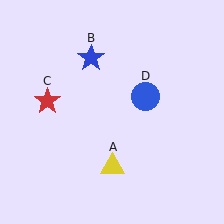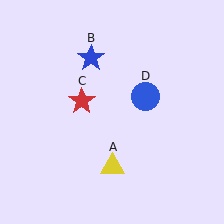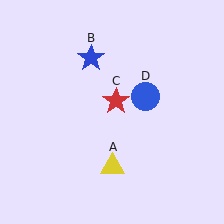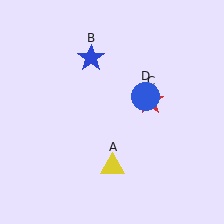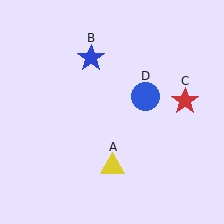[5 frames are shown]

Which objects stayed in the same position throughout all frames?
Yellow triangle (object A) and blue star (object B) and blue circle (object D) remained stationary.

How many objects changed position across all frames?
1 object changed position: red star (object C).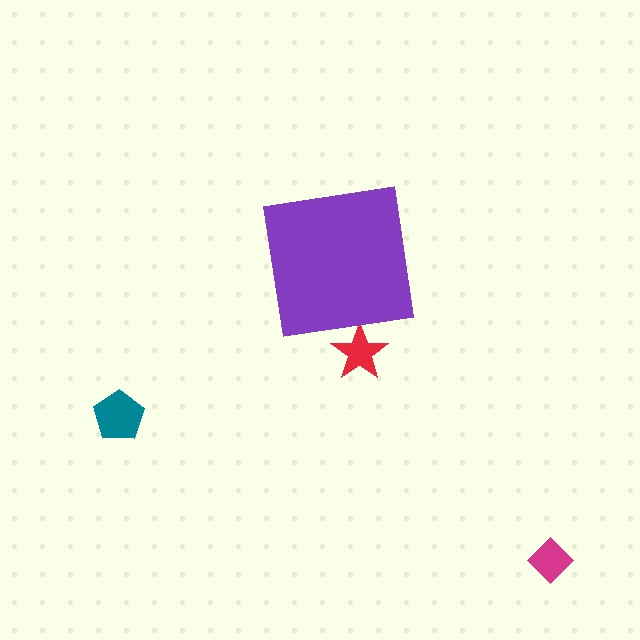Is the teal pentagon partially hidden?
No, the teal pentagon is fully visible.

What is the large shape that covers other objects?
A purple square.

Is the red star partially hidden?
Yes, the red star is partially hidden behind the purple square.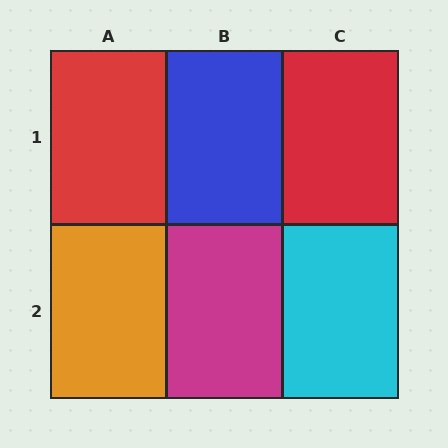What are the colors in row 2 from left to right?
Orange, magenta, cyan.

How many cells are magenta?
1 cell is magenta.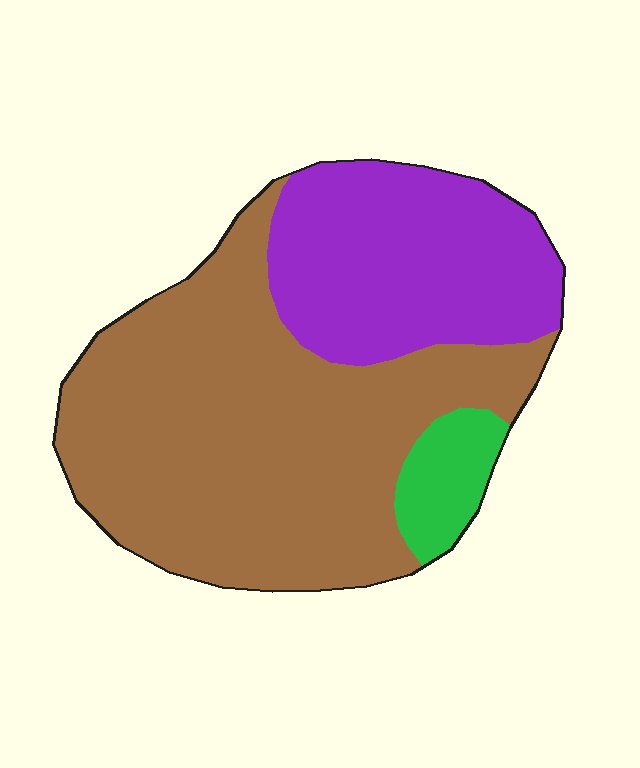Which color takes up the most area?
Brown, at roughly 60%.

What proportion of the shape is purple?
Purple covers roughly 30% of the shape.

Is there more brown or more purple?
Brown.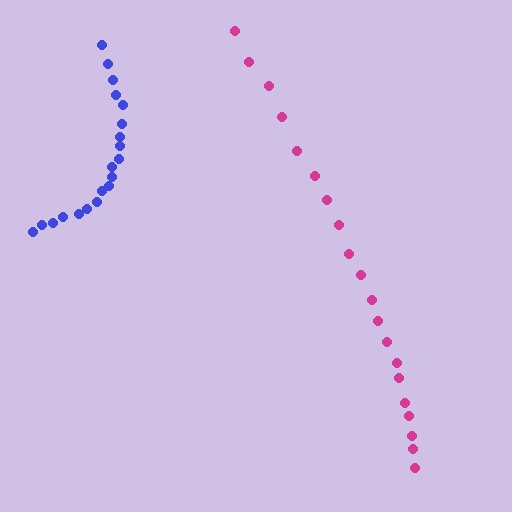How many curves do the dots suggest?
There are 2 distinct paths.